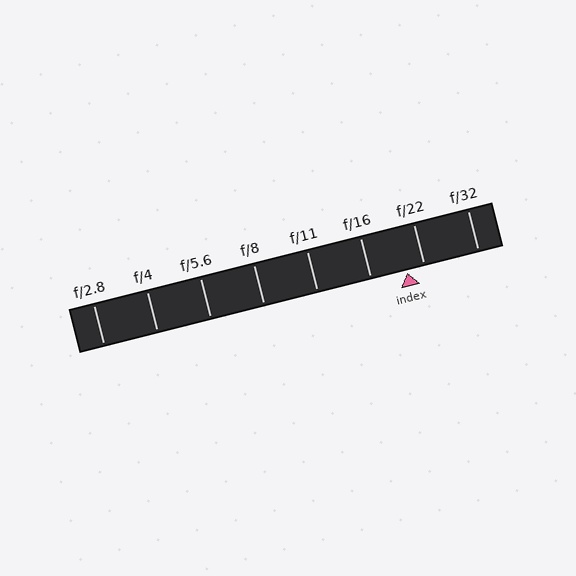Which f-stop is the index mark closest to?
The index mark is closest to f/22.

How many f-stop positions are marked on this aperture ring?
There are 8 f-stop positions marked.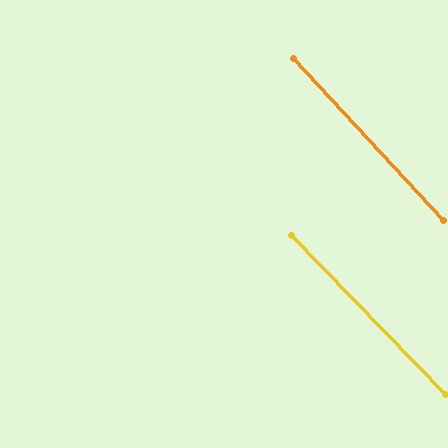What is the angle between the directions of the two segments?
Approximately 1 degree.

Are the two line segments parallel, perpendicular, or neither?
Parallel — their directions differ by only 1.2°.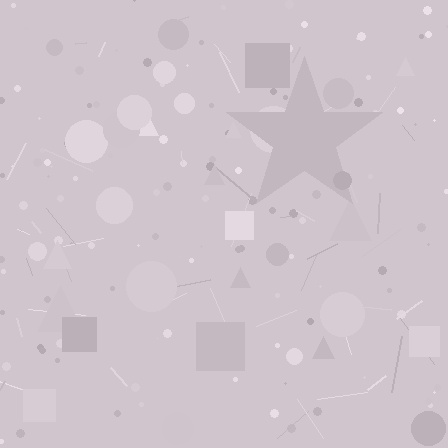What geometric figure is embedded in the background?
A star is embedded in the background.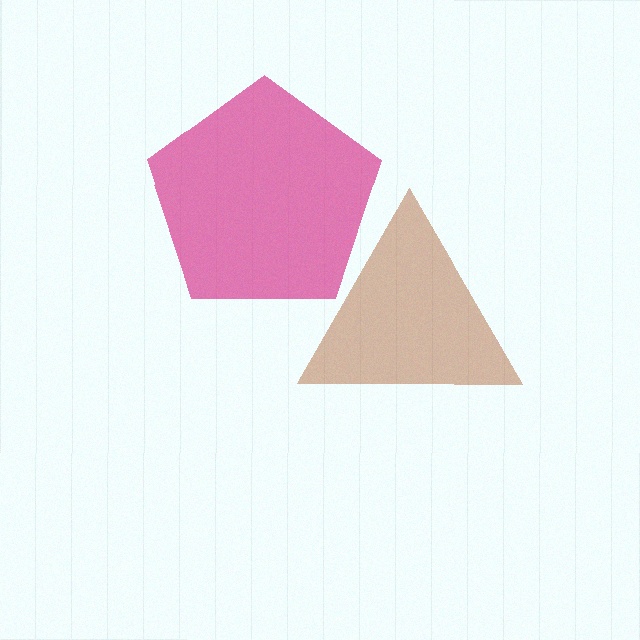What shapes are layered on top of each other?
The layered shapes are: a brown triangle, a magenta pentagon.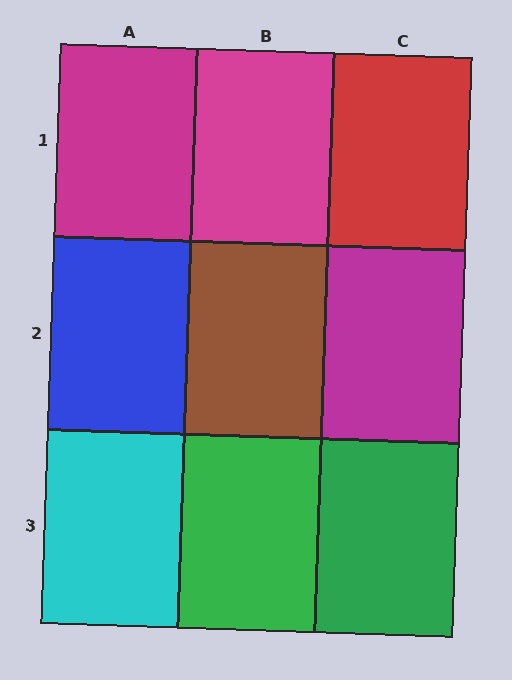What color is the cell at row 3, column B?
Green.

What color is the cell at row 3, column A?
Cyan.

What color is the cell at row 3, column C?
Green.